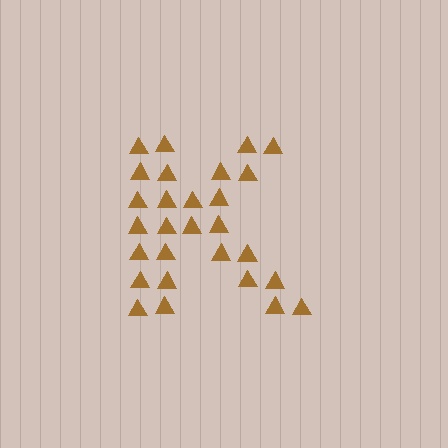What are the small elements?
The small elements are triangles.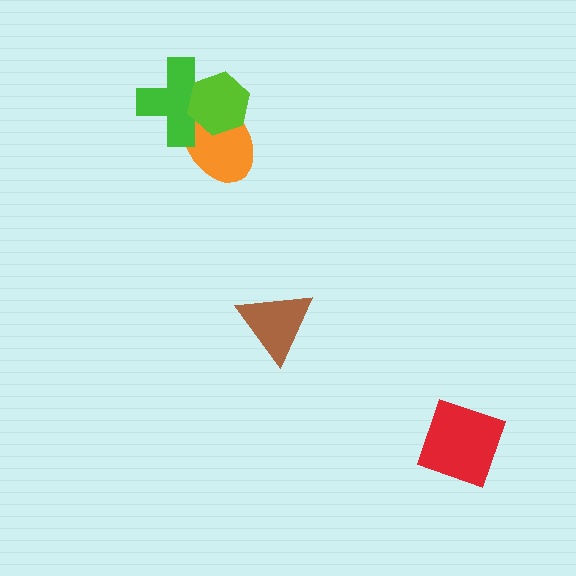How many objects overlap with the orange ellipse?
2 objects overlap with the orange ellipse.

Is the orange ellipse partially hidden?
Yes, it is partially covered by another shape.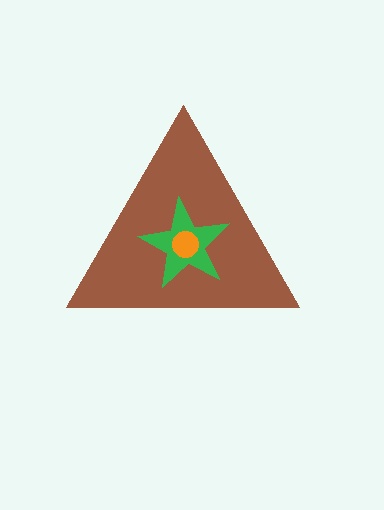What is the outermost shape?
The brown triangle.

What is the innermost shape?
The orange circle.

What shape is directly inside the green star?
The orange circle.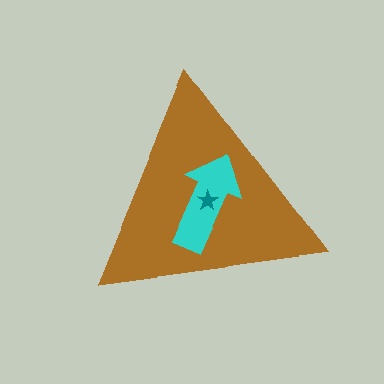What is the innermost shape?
The teal star.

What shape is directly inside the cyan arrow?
The teal star.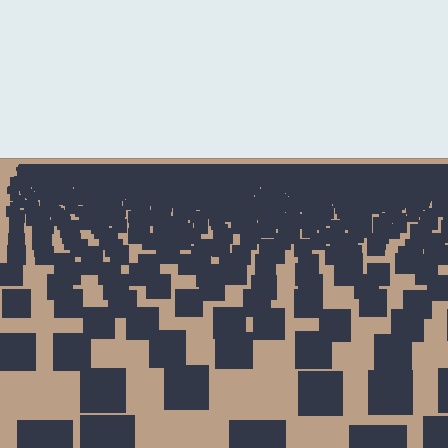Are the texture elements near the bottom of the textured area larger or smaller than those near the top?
Larger. Near the bottom, elements are closer to the viewer and appear at a bigger on-screen size.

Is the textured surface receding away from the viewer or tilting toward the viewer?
The surface is receding away from the viewer. Texture elements get smaller and denser toward the top.